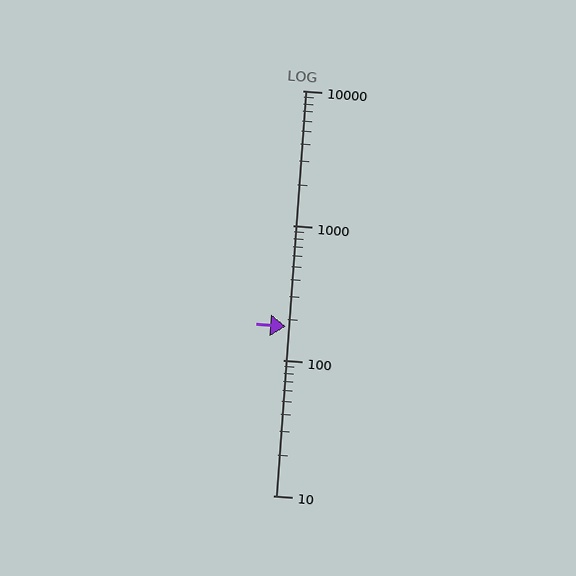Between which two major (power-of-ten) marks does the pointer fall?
The pointer is between 100 and 1000.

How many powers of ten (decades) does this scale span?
The scale spans 3 decades, from 10 to 10000.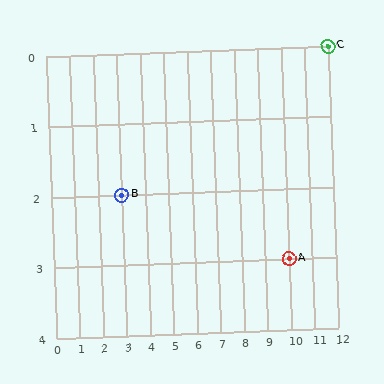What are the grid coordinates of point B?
Point B is at grid coordinates (3, 2).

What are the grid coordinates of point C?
Point C is at grid coordinates (12, 0).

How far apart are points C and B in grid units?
Points C and B are 9 columns and 2 rows apart (about 9.2 grid units diagonally).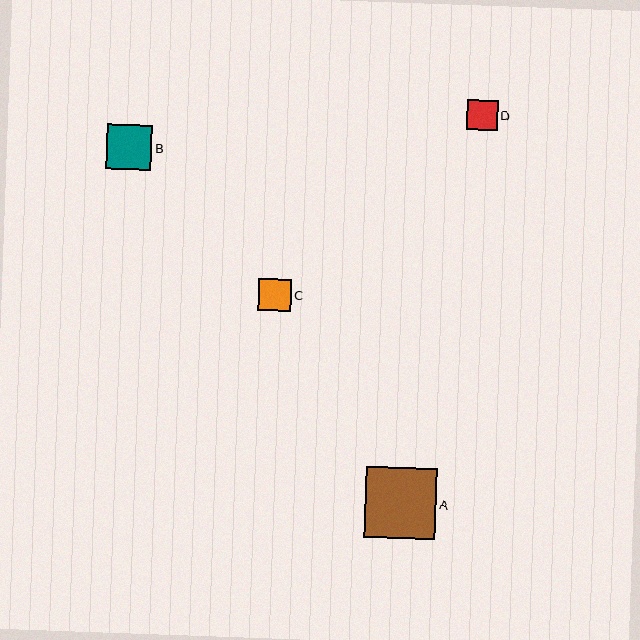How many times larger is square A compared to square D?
Square A is approximately 2.3 times the size of square D.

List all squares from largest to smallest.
From largest to smallest: A, B, C, D.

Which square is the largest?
Square A is the largest with a size of approximately 71 pixels.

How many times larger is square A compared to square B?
Square A is approximately 1.6 times the size of square B.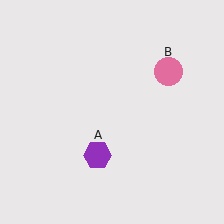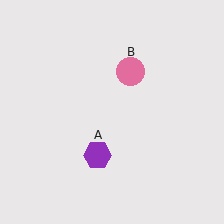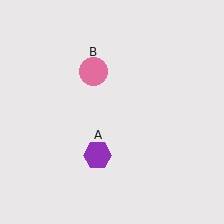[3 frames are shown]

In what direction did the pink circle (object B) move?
The pink circle (object B) moved left.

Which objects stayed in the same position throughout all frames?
Purple hexagon (object A) remained stationary.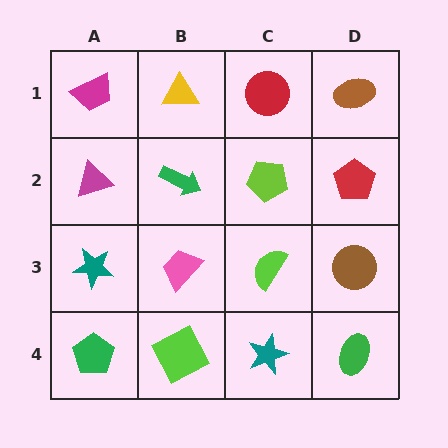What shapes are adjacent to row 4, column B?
A pink trapezoid (row 3, column B), a green pentagon (row 4, column A), a teal star (row 4, column C).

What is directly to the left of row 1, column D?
A red circle.